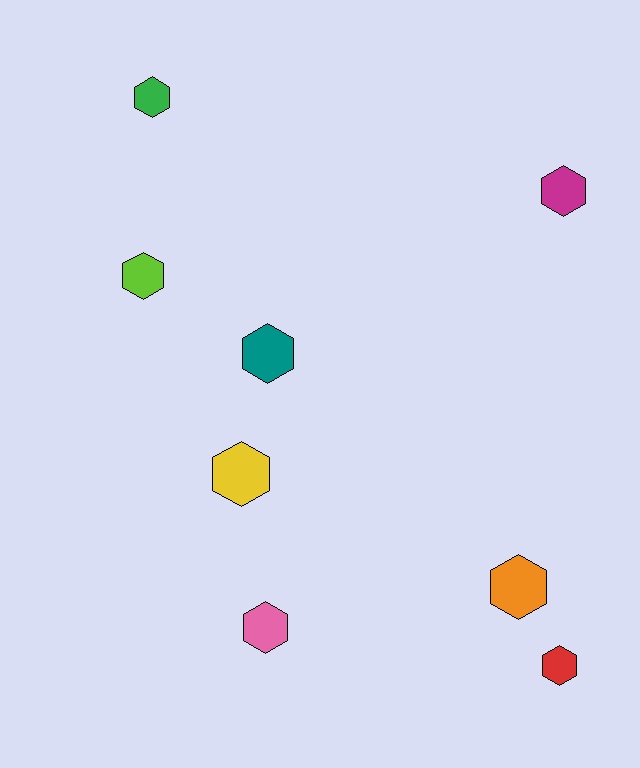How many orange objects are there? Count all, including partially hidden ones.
There is 1 orange object.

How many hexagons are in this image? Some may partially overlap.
There are 8 hexagons.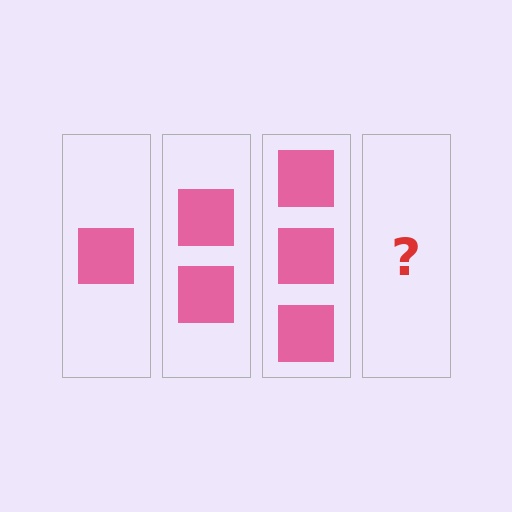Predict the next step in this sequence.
The next step is 4 squares.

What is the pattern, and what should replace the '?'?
The pattern is that each step adds one more square. The '?' should be 4 squares.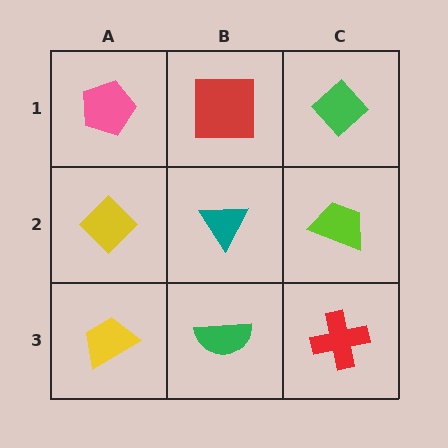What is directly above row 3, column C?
A lime trapezoid.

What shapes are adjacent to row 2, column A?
A pink pentagon (row 1, column A), a yellow trapezoid (row 3, column A), a teal triangle (row 2, column B).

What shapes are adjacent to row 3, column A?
A yellow diamond (row 2, column A), a green semicircle (row 3, column B).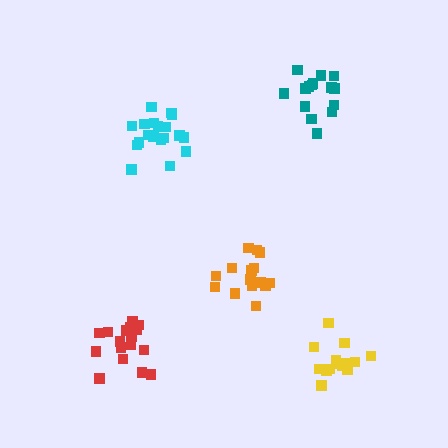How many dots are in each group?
Group 1: 15 dots, Group 2: 18 dots, Group 3: 15 dots, Group 4: 15 dots, Group 5: 20 dots (83 total).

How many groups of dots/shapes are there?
There are 5 groups.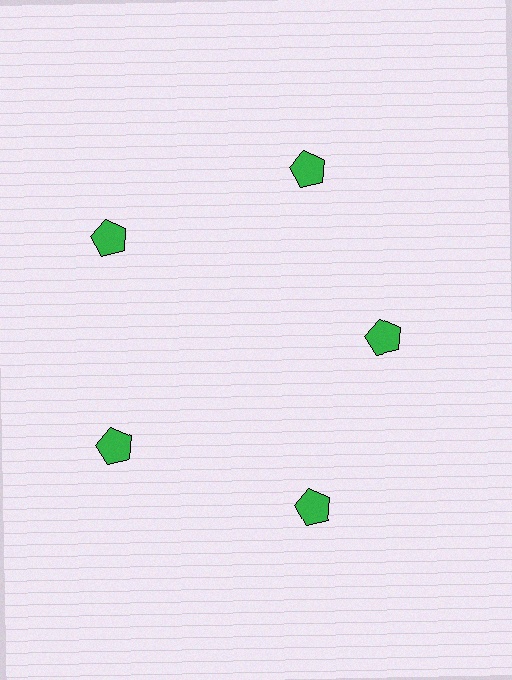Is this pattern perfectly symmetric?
No. The 5 green pentagons are arranged in a ring, but one element near the 3 o'clock position is pulled inward toward the center, breaking the 5-fold rotational symmetry.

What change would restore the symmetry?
The symmetry would be restored by moving it outward, back onto the ring so that all 5 pentagons sit at equal angles and equal distance from the center.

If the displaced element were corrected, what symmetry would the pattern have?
It would have 5-fold rotational symmetry — the pattern would map onto itself every 72 degrees.